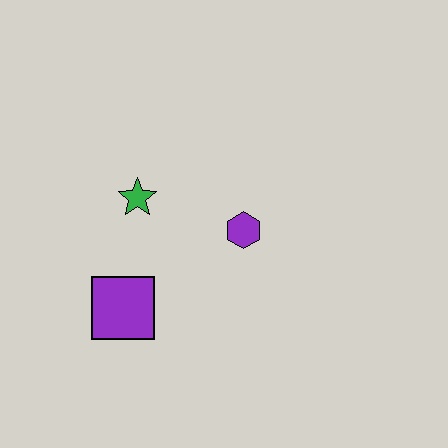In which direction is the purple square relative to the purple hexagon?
The purple square is to the left of the purple hexagon.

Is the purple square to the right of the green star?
No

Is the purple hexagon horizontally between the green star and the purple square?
No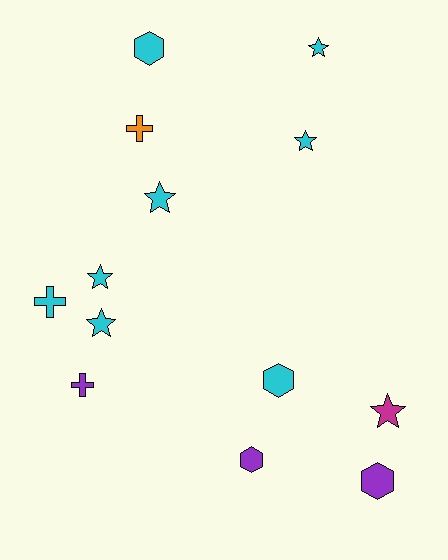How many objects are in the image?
There are 13 objects.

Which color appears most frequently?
Cyan, with 8 objects.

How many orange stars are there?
There are no orange stars.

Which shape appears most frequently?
Star, with 6 objects.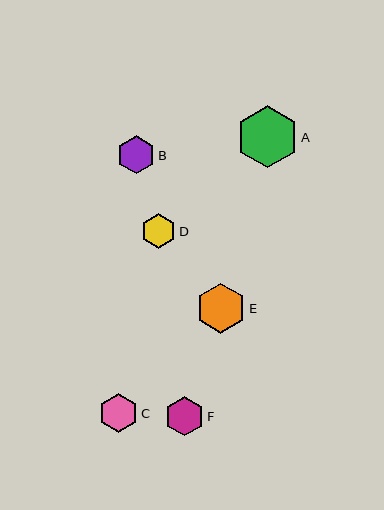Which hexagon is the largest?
Hexagon A is the largest with a size of approximately 62 pixels.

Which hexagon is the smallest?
Hexagon D is the smallest with a size of approximately 35 pixels.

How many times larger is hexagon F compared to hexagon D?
Hexagon F is approximately 1.1 times the size of hexagon D.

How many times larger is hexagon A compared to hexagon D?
Hexagon A is approximately 1.8 times the size of hexagon D.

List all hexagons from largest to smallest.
From largest to smallest: A, E, C, F, B, D.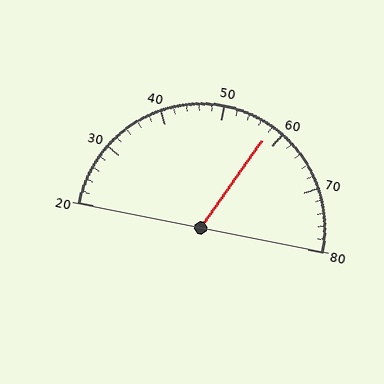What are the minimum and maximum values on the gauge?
The gauge ranges from 20 to 80.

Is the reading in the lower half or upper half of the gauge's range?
The reading is in the upper half of the range (20 to 80).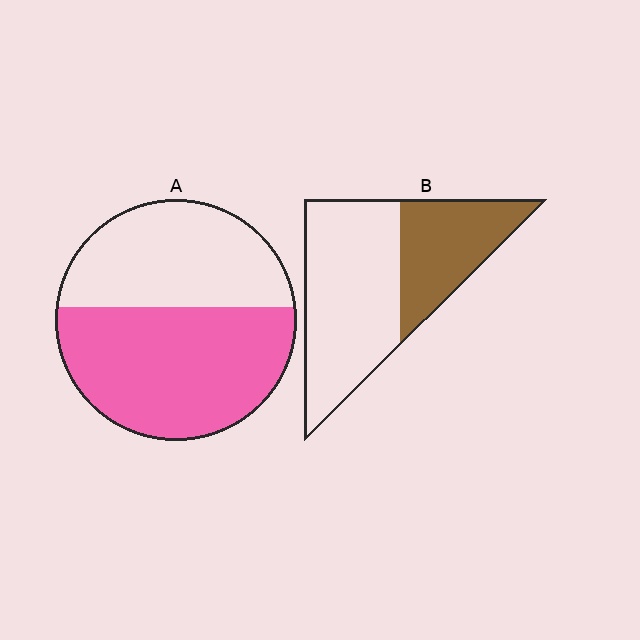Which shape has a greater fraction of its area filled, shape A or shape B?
Shape A.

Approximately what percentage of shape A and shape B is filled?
A is approximately 55% and B is approximately 35%.